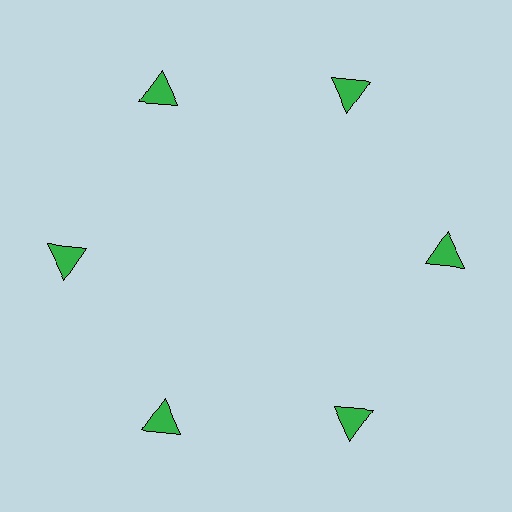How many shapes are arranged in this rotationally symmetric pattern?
There are 6 shapes, arranged in 6 groups of 1.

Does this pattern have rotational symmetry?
Yes, this pattern has 6-fold rotational symmetry. It looks the same after rotating 60 degrees around the center.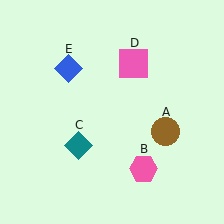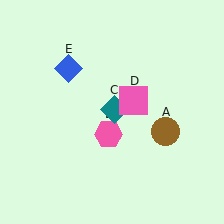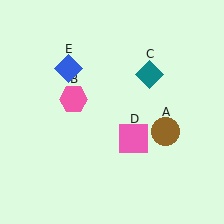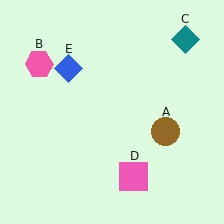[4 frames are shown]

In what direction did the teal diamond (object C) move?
The teal diamond (object C) moved up and to the right.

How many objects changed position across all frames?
3 objects changed position: pink hexagon (object B), teal diamond (object C), pink square (object D).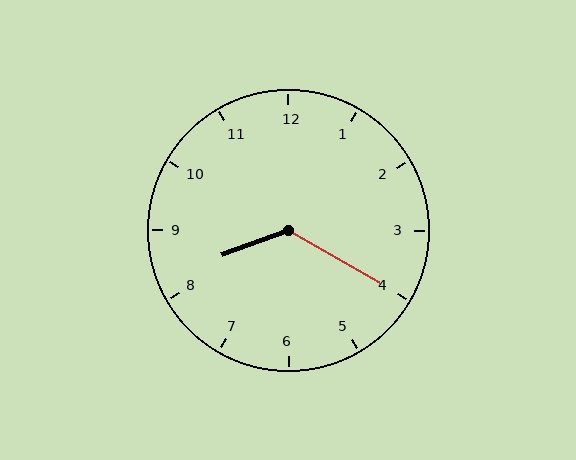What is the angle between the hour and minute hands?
Approximately 130 degrees.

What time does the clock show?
8:20.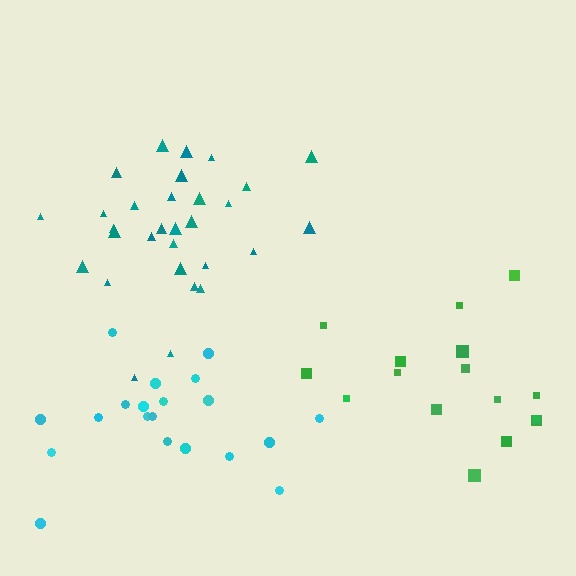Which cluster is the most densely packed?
Teal.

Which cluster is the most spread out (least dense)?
Green.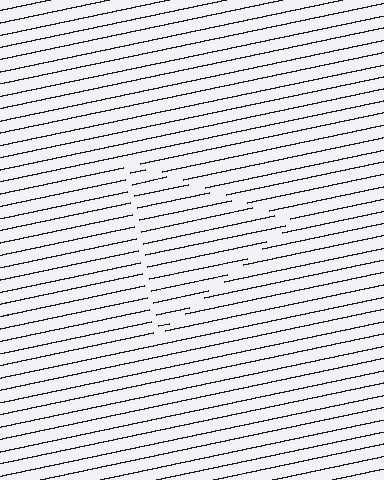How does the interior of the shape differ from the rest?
The interior of the shape contains the same grating, shifted by half a period — the contour is defined by the phase discontinuity where line-ends from the inner and outer gratings abut.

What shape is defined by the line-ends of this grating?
An illusory triangle. The interior of the shape contains the same grating, shifted by half a period — the contour is defined by the phase discontinuity where line-ends from the inner and outer gratings abut.